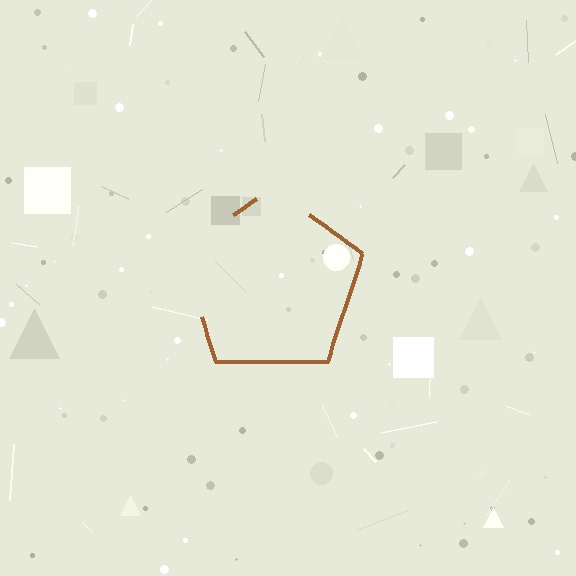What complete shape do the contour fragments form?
The contour fragments form a pentagon.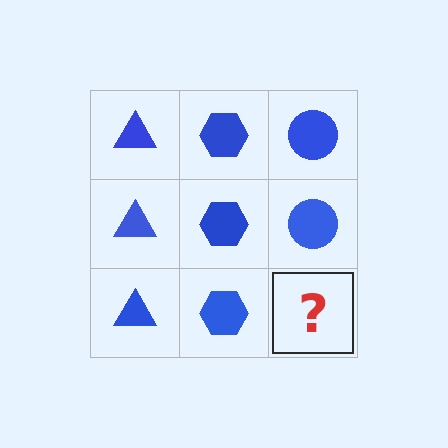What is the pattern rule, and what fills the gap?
The rule is that each column has a consistent shape. The gap should be filled with a blue circle.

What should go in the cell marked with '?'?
The missing cell should contain a blue circle.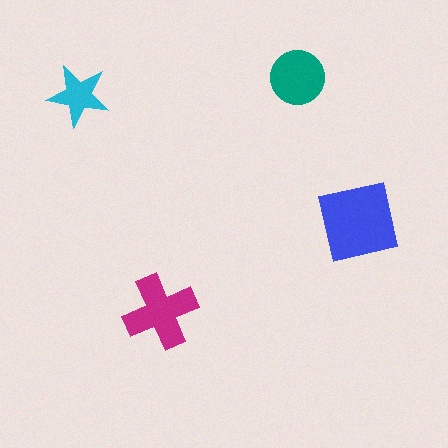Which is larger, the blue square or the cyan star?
The blue square.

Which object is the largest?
The blue square.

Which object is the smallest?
The cyan star.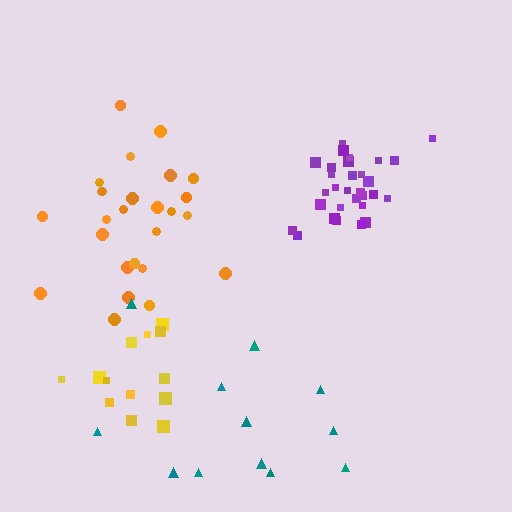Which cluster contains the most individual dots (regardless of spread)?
Purple (30).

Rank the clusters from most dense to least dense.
purple, orange, yellow, teal.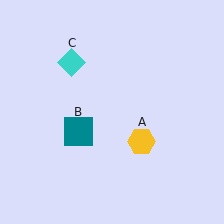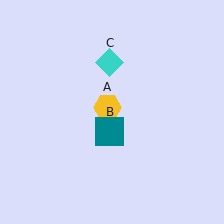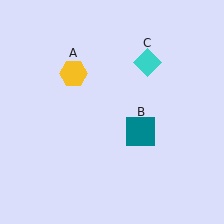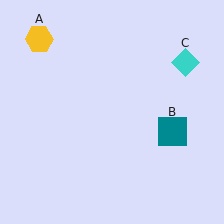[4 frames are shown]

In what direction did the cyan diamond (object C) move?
The cyan diamond (object C) moved right.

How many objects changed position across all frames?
3 objects changed position: yellow hexagon (object A), teal square (object B), cyan diamond (object C).